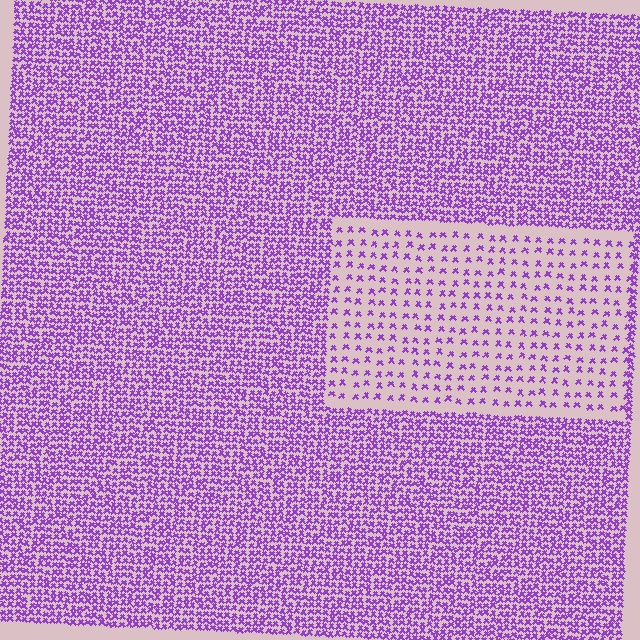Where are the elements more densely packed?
The elements are more densely packed outside the rectangle boundary.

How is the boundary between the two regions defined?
The boundary is defined by a change in element density (approximately 2.8x ratio). All elements are the same color, size, and shape.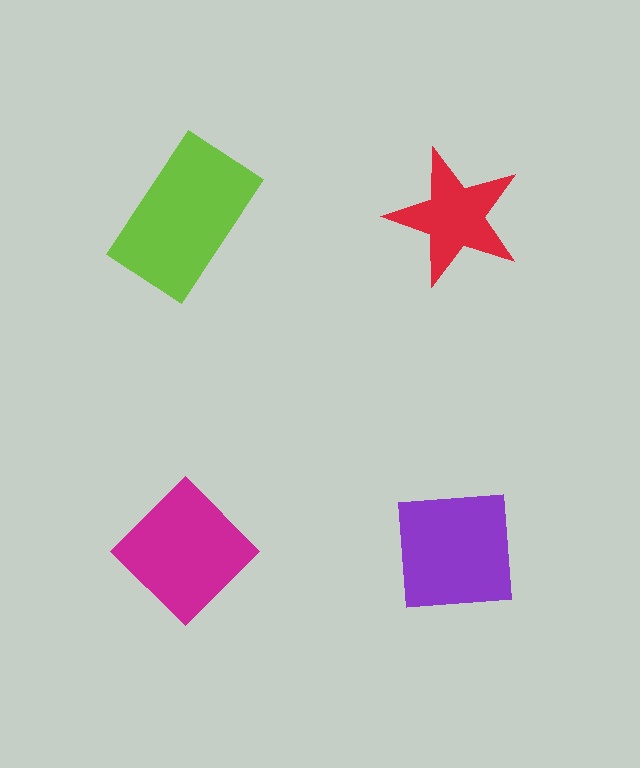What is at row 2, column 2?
A purple square.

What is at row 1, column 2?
A red star.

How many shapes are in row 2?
2 shapes.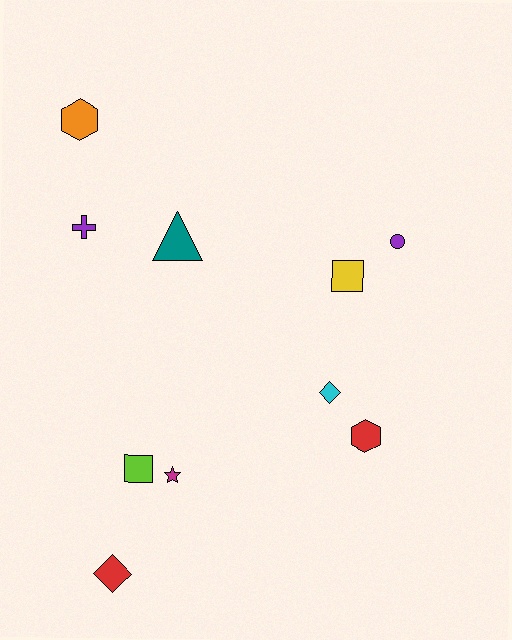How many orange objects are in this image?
There is 1 orange object.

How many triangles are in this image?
There is 1 triangle.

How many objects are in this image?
There are 10 objects.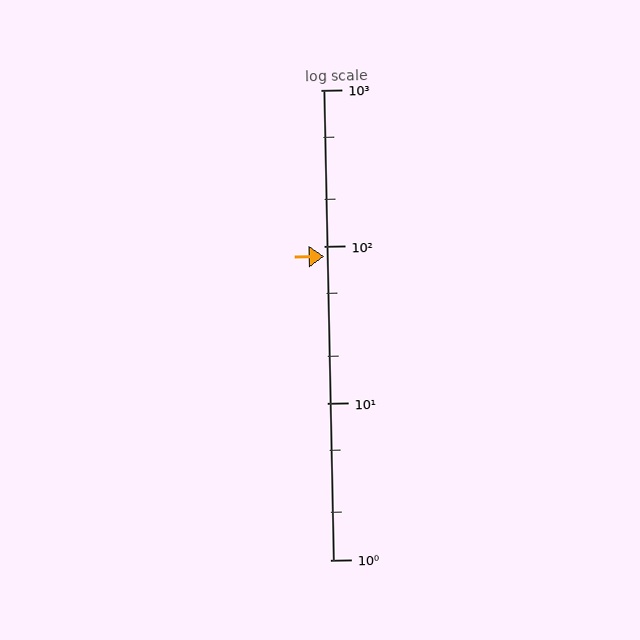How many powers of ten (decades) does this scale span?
The scale spans 3 decades, from 1 to 1000.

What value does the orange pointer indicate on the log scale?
The pointer indicates approximately 86.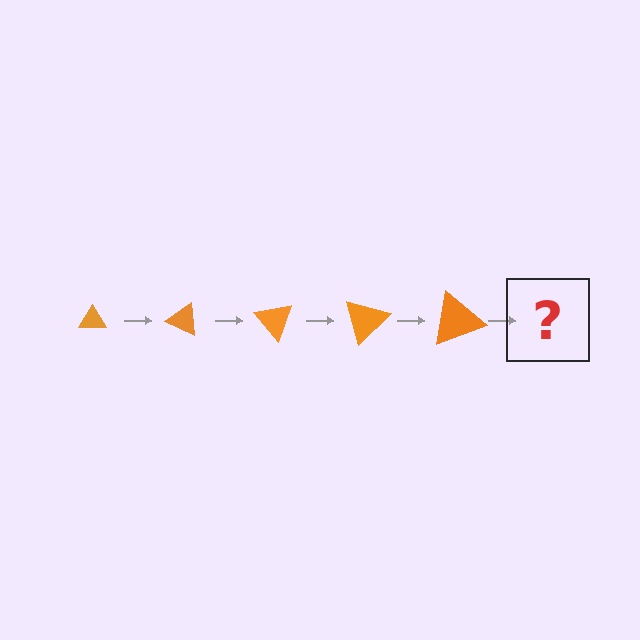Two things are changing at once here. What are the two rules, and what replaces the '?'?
The two rules are that the triangle grows larger each step and it rotates 25 degrees each step. The '?' should be a triangle, larger than the previous one and rotated 125 degrees from the start.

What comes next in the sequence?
The next element should be a triangle, larger than the previous one and rotated 125 degrees from the start.